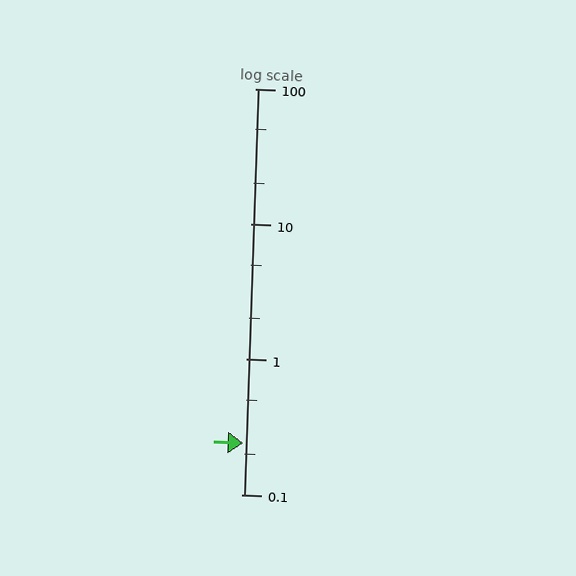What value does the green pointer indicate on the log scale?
The pointer indicates approximately 0.24.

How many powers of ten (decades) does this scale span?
The scale spans 3 decades, from 0.1 to 100.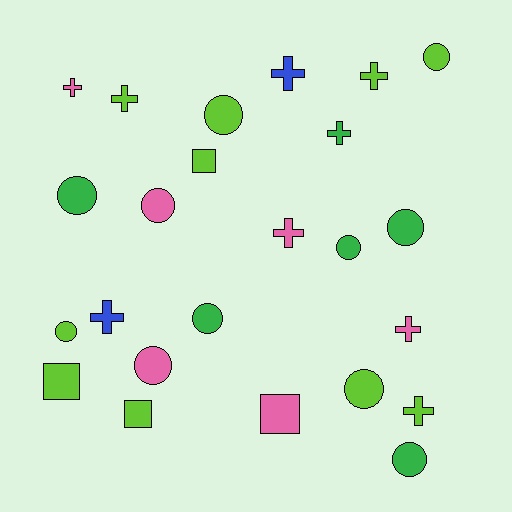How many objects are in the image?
There are 24 objects.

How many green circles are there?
There are 5 green circles.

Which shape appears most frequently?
Circle, with 11 objects.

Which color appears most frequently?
Lime, with 10 objects.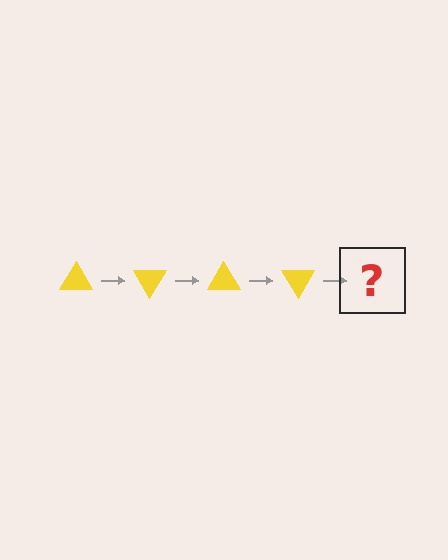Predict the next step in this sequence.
The next step is a yellow triangle rotated 240 degrees.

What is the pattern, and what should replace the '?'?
The pattern is that the triangle rotates 60 degrees each step. The '?' should be a yellow triangle rotated 240 degrees.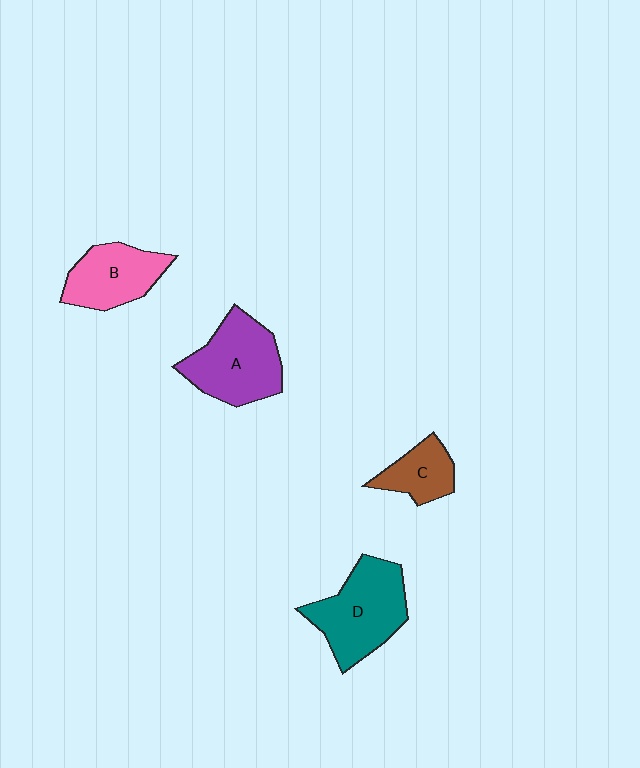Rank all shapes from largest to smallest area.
From largest to smallest: D (teal), A (purple), B (pink), C (brown).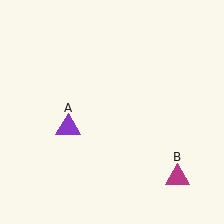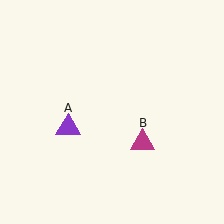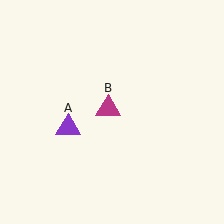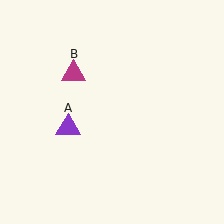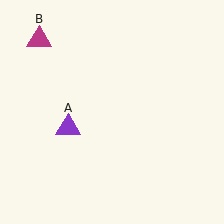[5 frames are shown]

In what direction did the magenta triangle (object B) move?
The magenta triangle (object B) moved up and to the left.